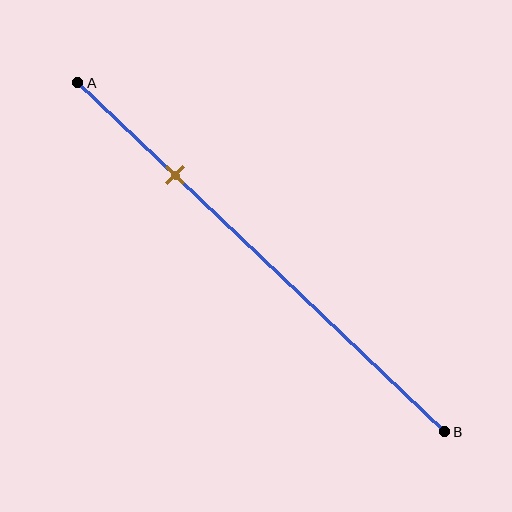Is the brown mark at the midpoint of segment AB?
No, the mark is at about 25% from A, not at the 50% midpoint.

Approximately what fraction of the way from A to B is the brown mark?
The brown mark is approximately 25% of the way from A to B.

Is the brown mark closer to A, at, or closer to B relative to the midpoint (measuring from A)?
The brown mark is closer to point A than the midpoint of segment AB.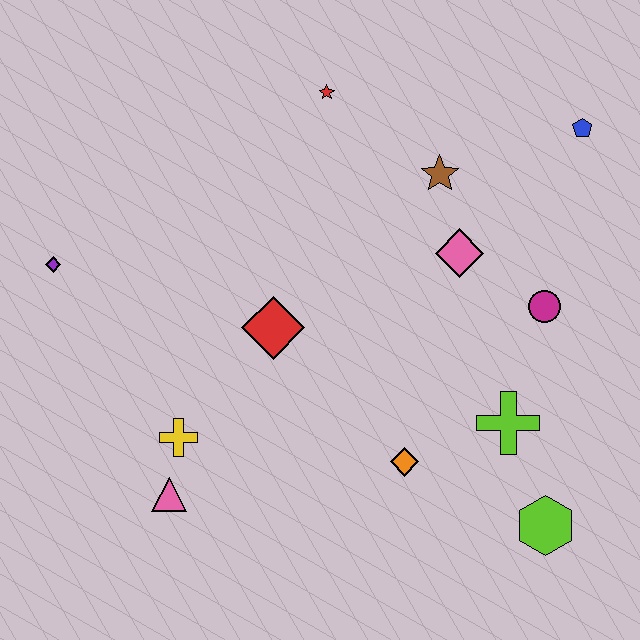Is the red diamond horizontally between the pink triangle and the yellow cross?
No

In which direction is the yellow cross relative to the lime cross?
The yellow cross is to the left of the lime cross.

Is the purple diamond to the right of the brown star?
No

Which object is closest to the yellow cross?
The pink triangle is closest to the yellow cross.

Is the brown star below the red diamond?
No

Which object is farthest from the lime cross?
The purple diamond is farthest from the lime cross.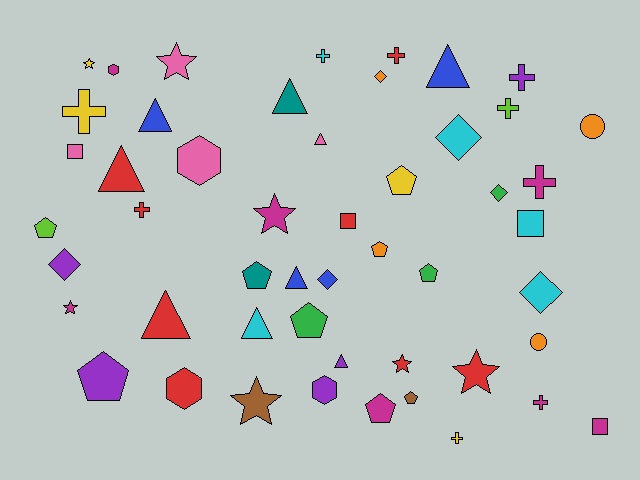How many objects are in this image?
There are 50 objects.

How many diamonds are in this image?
There are 6 diamonds.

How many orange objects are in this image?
There are 4 orange objects.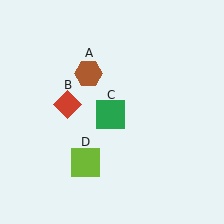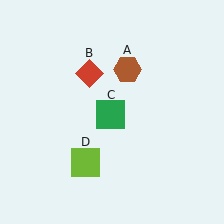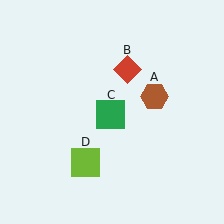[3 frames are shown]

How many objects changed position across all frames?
2 objects changed position: brown hexagon (object A), red diamond (object B).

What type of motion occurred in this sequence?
The brown hexagon (object A), red diamond (object B) rotated clockwise around the center of the scene.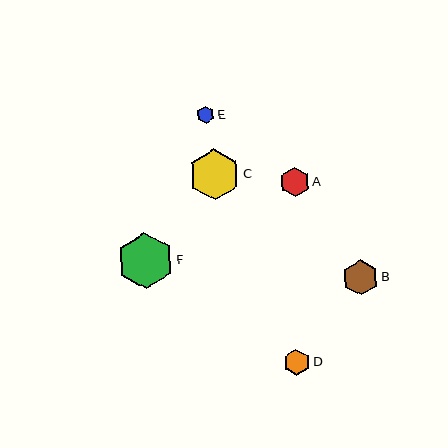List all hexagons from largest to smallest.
From largest to smallest: F, C, B, A, D, E.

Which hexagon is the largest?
Hexagon F is the largest with a size of approximately 56 pixels.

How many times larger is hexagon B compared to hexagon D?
Hexagon B is approximately 1.3 times the size of hexagon D.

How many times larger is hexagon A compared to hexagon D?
Hexagon A is approximately 1.1 times the size of hexagon D.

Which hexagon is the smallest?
Hexagon E is the smallest with a size of approximately 17 pixels.